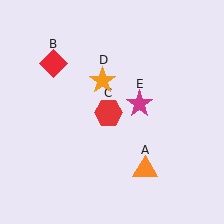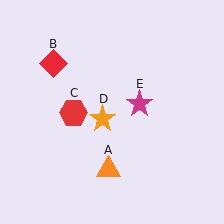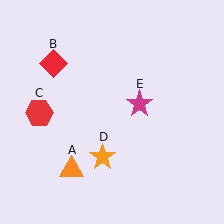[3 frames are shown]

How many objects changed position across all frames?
3 objects changed position: orange triangle (object A), red hexagon (object C), orange star (object D).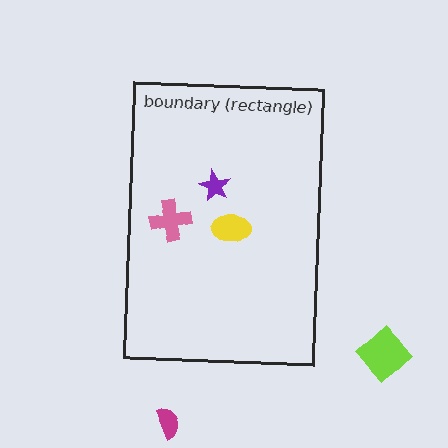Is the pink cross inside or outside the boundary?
Inside.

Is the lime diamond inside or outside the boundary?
Outside.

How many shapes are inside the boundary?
3 inside, 2 outside.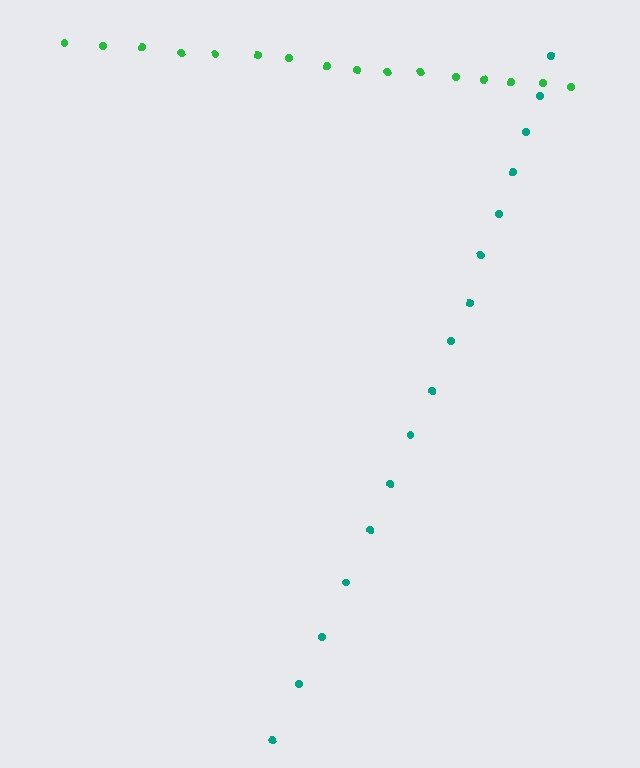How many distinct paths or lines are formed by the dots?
There are 2 distinct paths.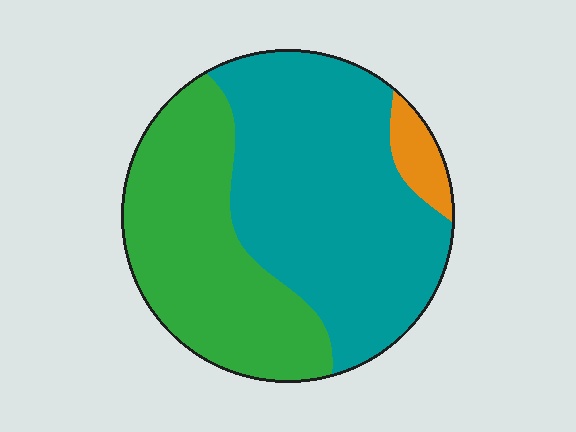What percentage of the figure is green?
Green takes up about two fifths (2/5) of the figure.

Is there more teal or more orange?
Teal.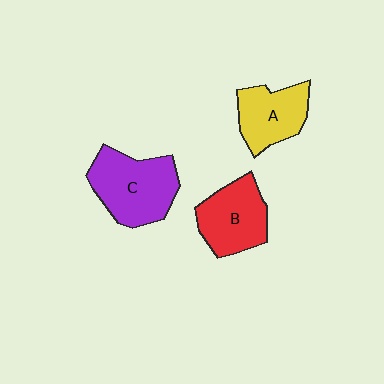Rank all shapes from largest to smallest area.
From largest to smallest: C (purple), B (red), A (yellow).